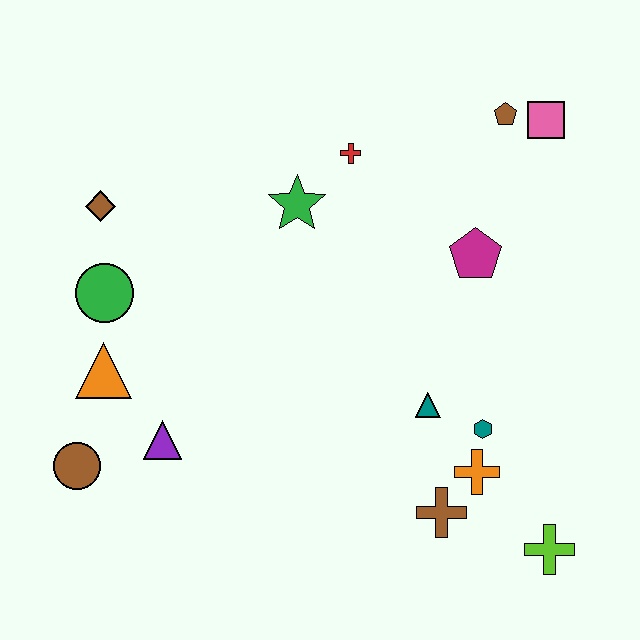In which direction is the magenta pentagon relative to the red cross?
The magenta pentagon is to the right of the red cross.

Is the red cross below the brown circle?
No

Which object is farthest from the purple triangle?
The pink square is farthest from the purple triangle.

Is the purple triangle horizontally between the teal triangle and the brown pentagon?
No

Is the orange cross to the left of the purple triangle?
No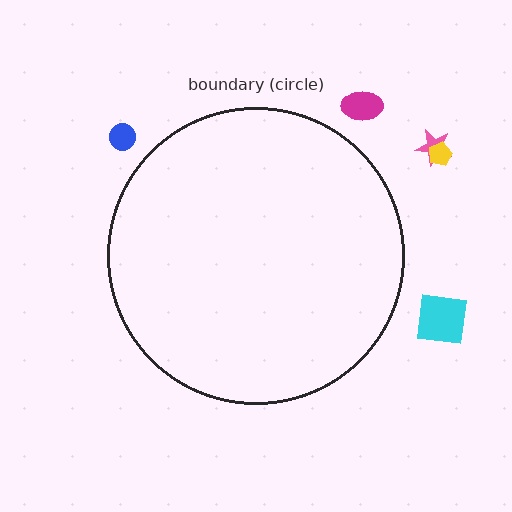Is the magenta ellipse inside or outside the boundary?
Outside.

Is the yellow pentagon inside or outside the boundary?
Outside.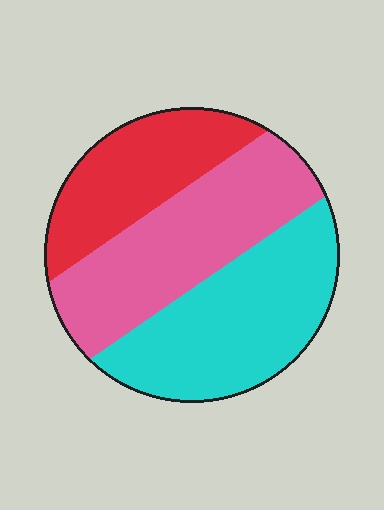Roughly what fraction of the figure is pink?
Pink covers roughly 35% of the figure.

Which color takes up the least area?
Red, at roughly 25%.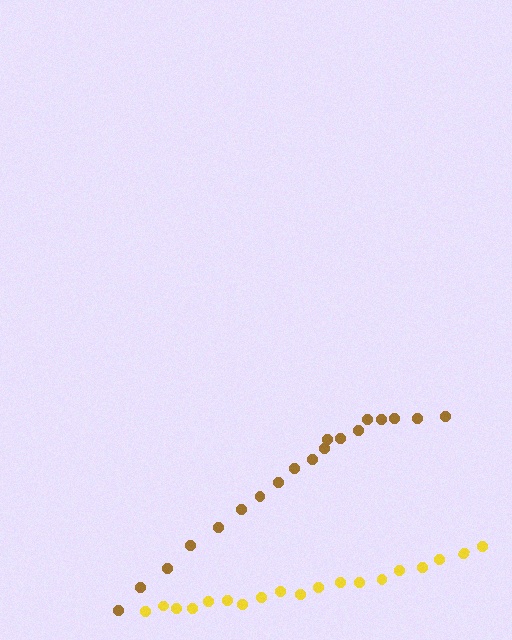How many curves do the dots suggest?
There are 2 distinct paths.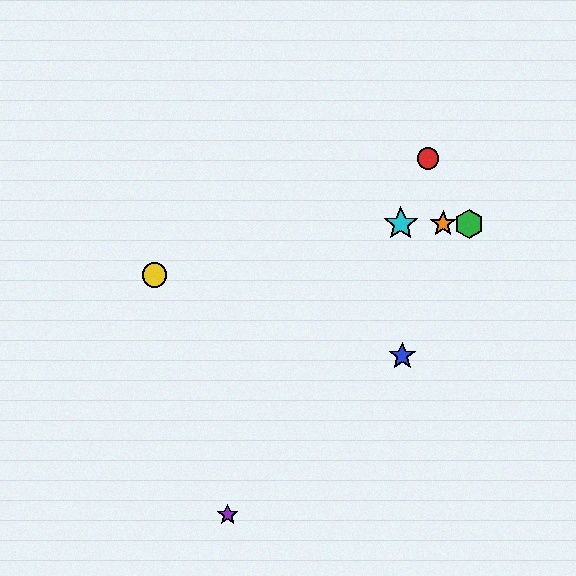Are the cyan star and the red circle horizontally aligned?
No, the cyan star is at y≈224 and the red circle is at y≈158.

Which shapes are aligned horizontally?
The green hexagon, the orange star, the cyan star are aligned horizontally.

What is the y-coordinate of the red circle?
The red circle is at y≈158.